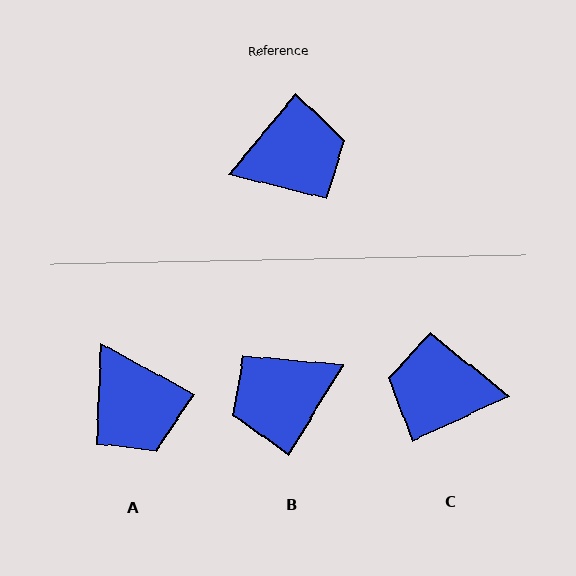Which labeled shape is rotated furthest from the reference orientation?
B, about 171 degrees away.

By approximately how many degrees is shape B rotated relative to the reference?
Approximately 171 degrees clockwise.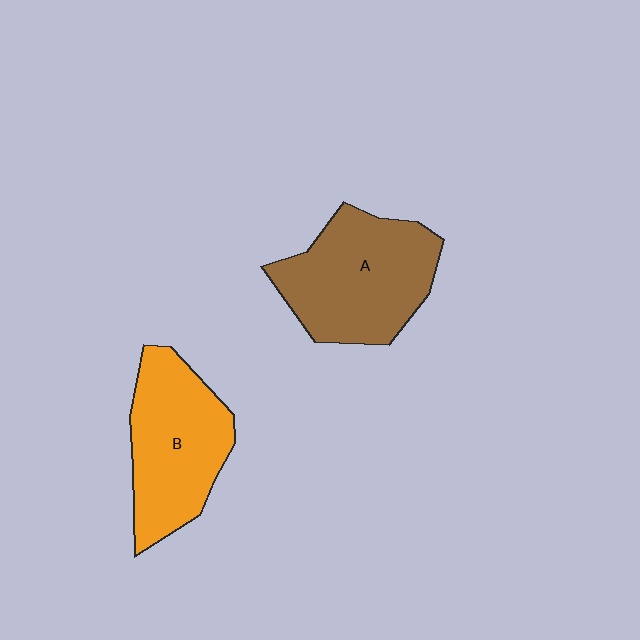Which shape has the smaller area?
Shape B (orange).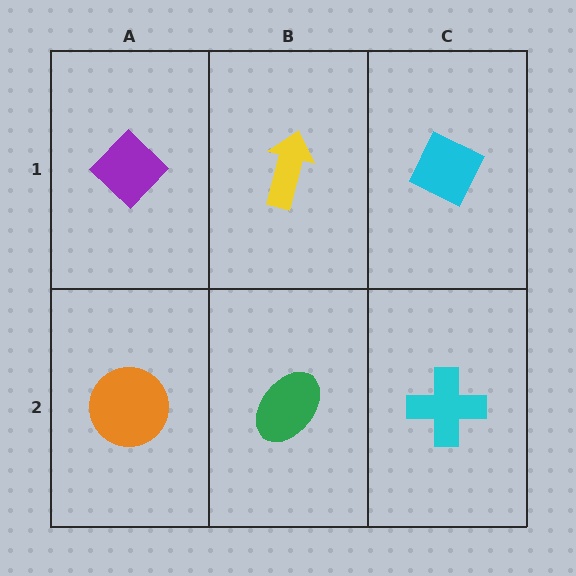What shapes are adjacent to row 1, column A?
An orange circle (row 2, column A), a yellow arrow (row 1, column B).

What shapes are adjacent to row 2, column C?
A cyan diamond (row 1, column C), a green ellipse (row 2, column B).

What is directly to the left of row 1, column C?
A yellow arrow.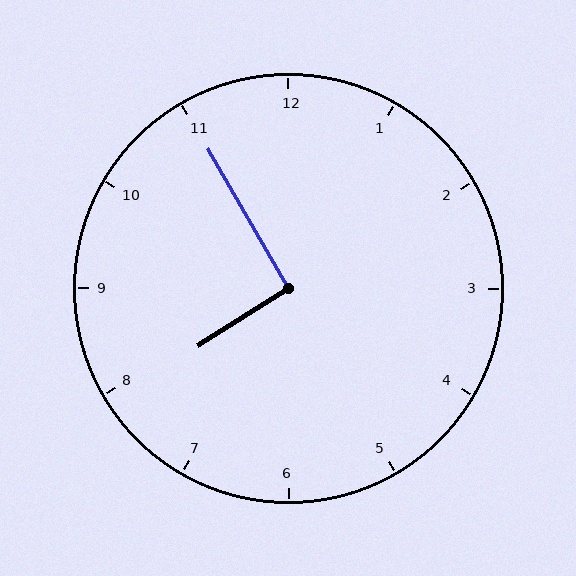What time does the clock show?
7:55.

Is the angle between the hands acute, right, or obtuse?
It is right.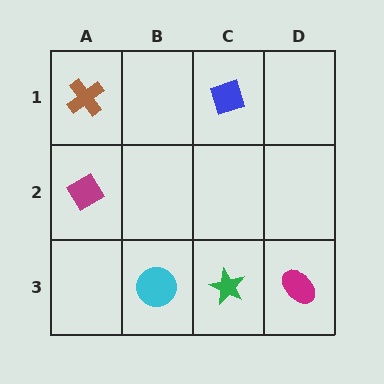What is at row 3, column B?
A cyan circle.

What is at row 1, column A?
A brown cross.